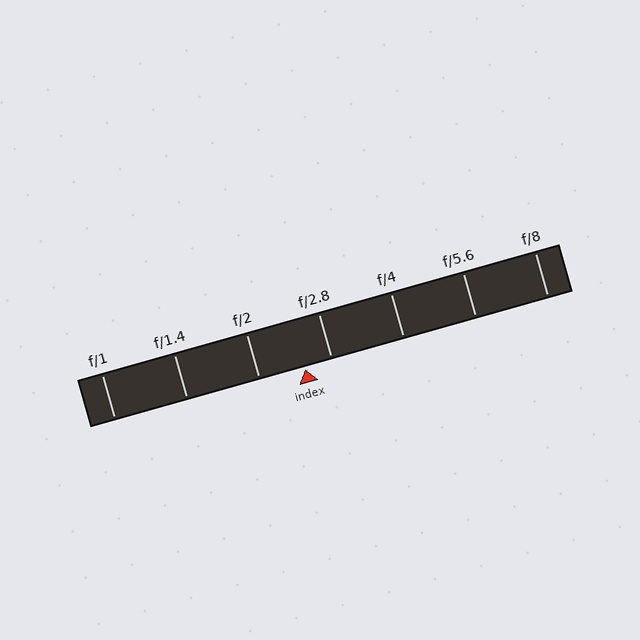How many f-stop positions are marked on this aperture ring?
There are 7 f-stop positions marked.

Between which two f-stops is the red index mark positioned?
The index mark is between f/2 and f/2.8.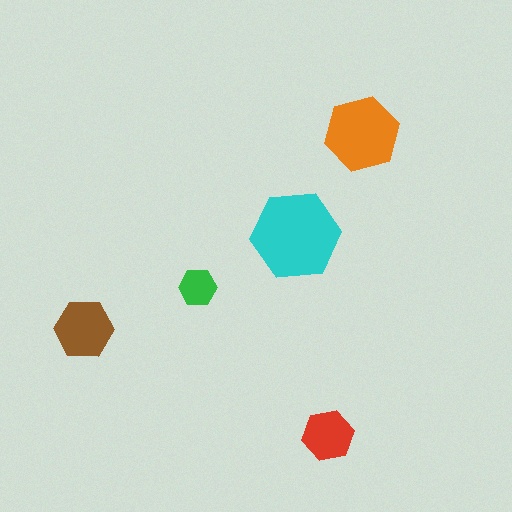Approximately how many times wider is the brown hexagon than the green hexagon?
About 1.5 times wider.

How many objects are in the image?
There are 5 objects in the image.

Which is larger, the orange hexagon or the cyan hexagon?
The cyan one.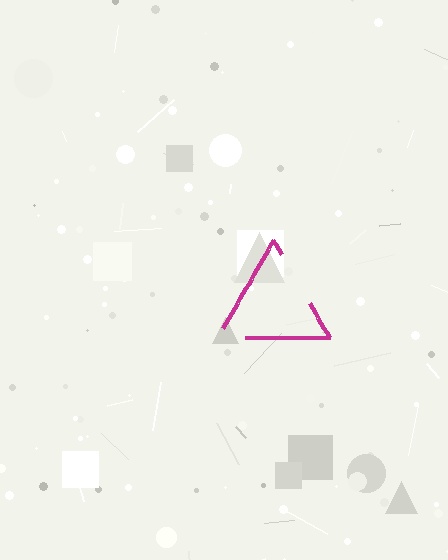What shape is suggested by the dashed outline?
The dashed outline suggests a triangle.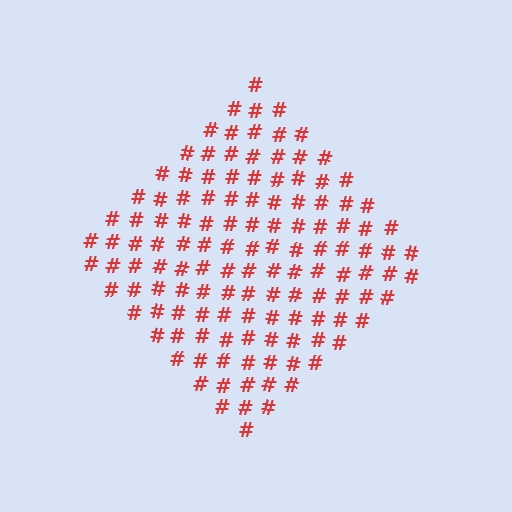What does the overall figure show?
The overall figure shows a diamond.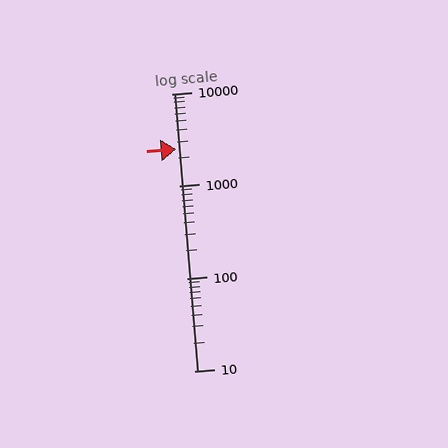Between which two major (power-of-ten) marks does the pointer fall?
The pointer is between 1000 and 10000.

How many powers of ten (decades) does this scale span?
The scale spans 3 decades, from 10 to 10000.